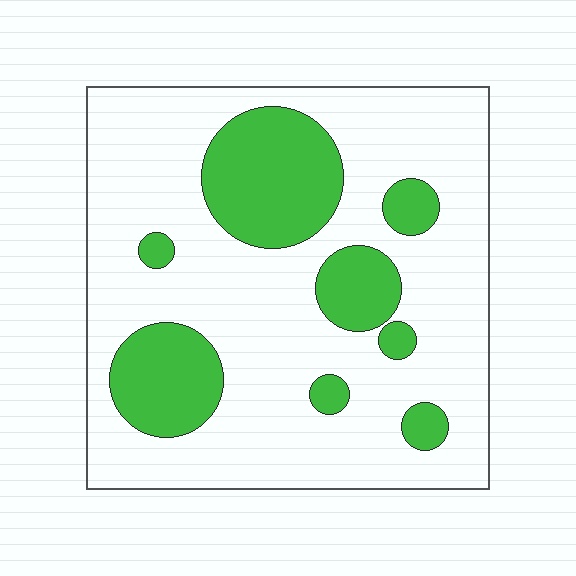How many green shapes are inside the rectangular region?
8.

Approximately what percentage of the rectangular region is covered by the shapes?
Approximately 25%.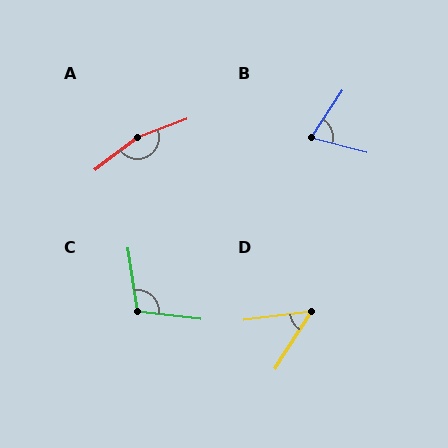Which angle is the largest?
A, at approximately 164 degrees.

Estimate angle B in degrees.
Approximately 71 degrees.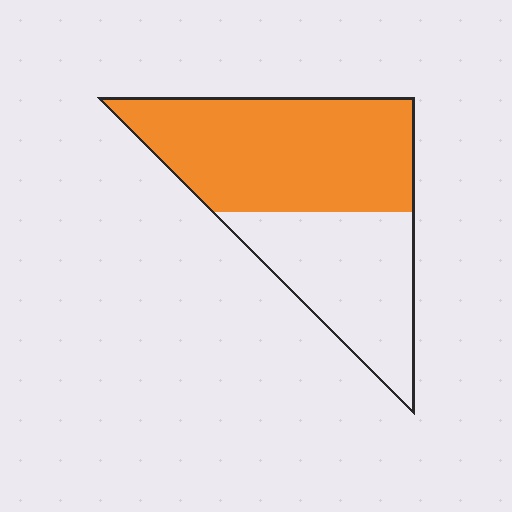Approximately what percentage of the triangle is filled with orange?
Approximately 60%.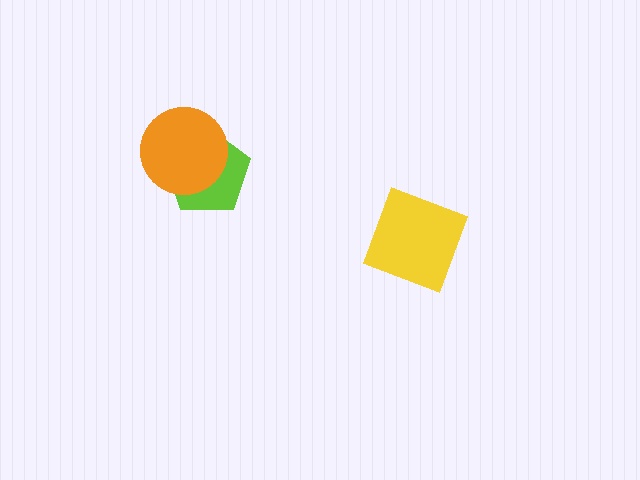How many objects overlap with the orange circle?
1 object overlaps with the orange circle.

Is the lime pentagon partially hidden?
Yes, it is partially covered by another shape.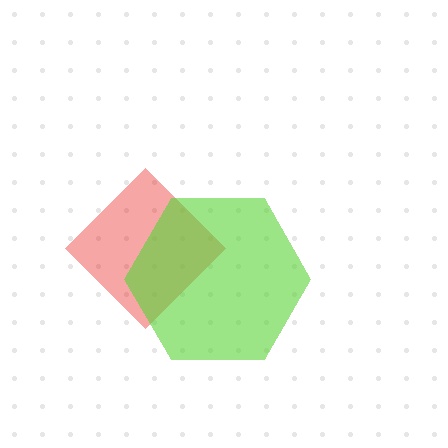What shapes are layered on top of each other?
The layered shapes are: a red diamond, a lime hexagon.